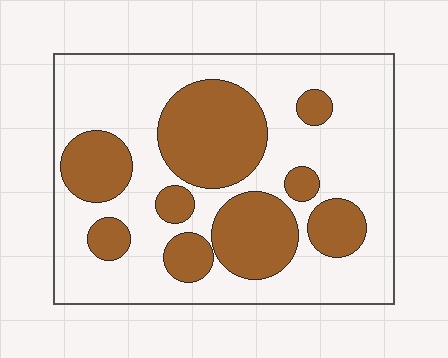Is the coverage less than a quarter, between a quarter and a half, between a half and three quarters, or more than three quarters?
Between a quarter and a half.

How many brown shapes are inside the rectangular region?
9.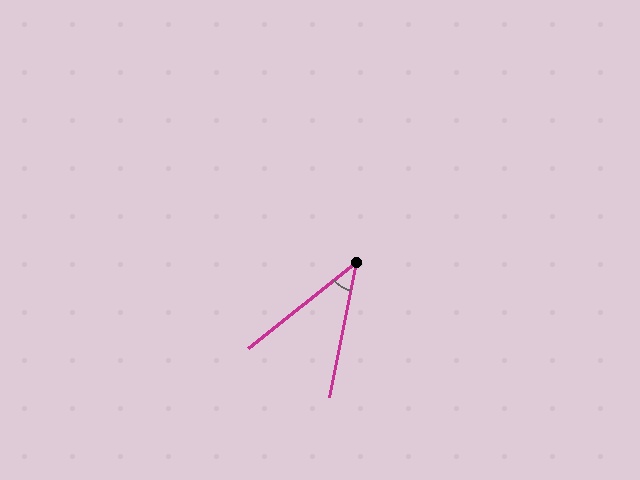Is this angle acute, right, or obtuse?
It is acute.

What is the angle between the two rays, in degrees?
Approximately 40 degrees.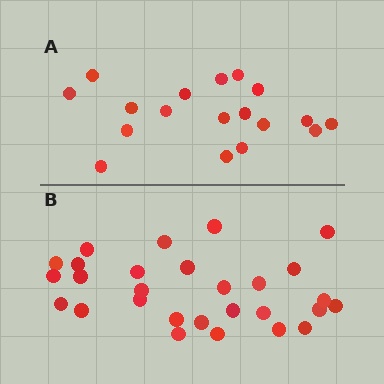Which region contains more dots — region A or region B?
Region B (the bottom region) has more dots.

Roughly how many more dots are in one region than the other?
Region B has roughly 10 or so more dots than region A.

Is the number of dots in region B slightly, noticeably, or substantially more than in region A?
Region B has substantially more. The ratio is roughly 1.6 to 1.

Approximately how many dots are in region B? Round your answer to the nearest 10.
About 30 dots. (The exact count is 28, which rounds to 30.)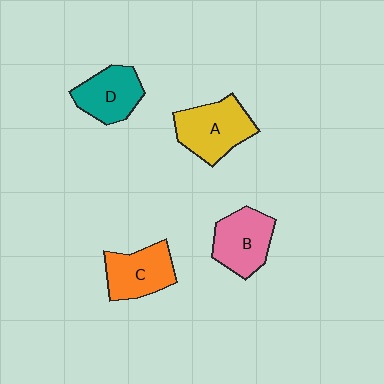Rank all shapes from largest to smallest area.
From largest to smallest: A (yellow), B (pink), C (orange), D (teal).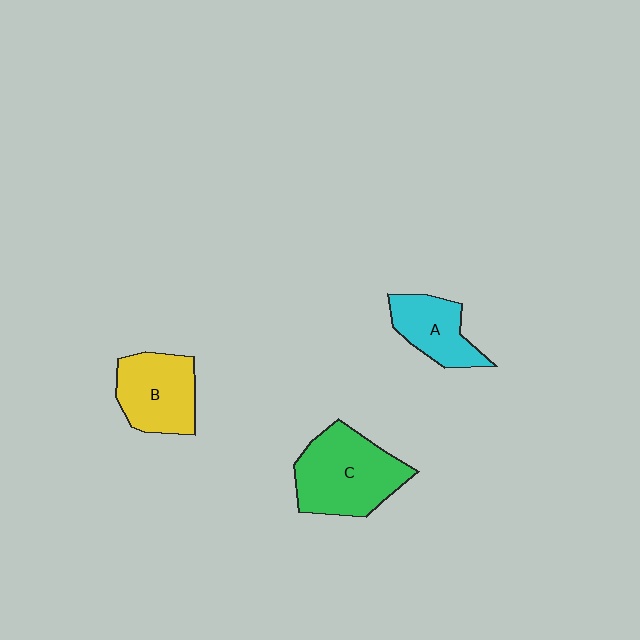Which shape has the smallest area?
Shape A (cyan).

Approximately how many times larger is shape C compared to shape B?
Approximately 1.3 times.